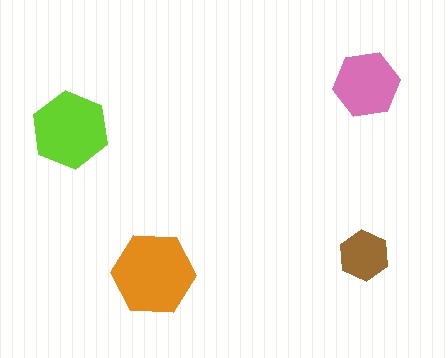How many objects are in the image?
There are 4 objects in the image.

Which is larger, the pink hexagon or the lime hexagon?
The lime one.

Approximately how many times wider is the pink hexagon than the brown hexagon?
About 1.5 times wider.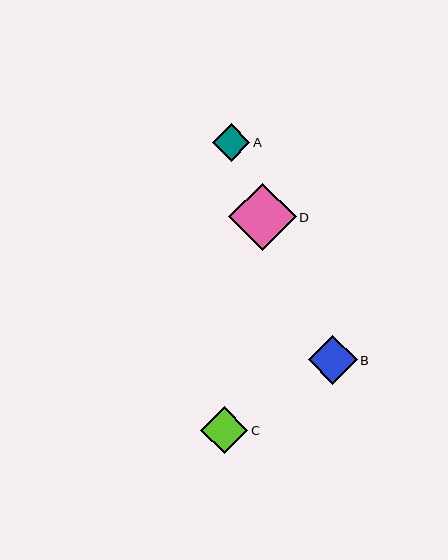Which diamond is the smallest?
Diamond A is the smallest with a size of approximately 38 pixels.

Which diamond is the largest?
Diamond D is the largest with a size of approximately 67 pixels.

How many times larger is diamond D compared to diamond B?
Diamond D is approximately 1.4 times the size of diamond B.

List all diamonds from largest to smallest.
From largest to smallest: D, B, C, A.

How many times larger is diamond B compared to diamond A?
Diamond B is approximately 1.3 times the size of diamond A.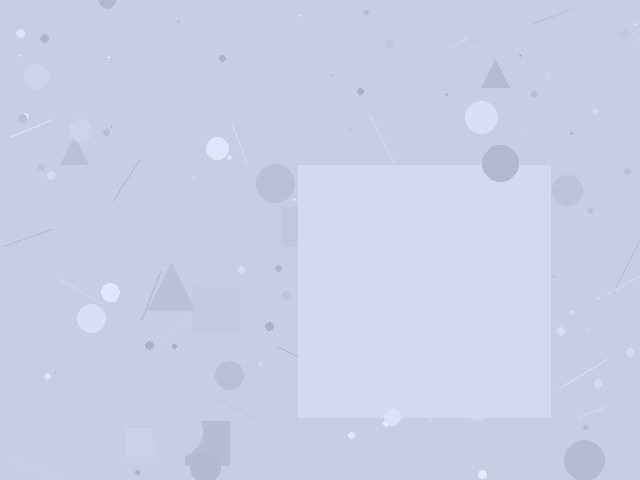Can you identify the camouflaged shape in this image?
The camouflaged shape is a square.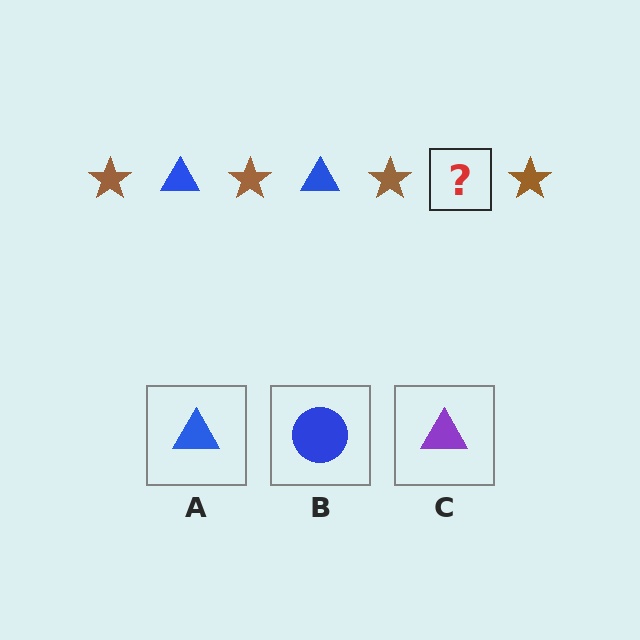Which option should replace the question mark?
Option A.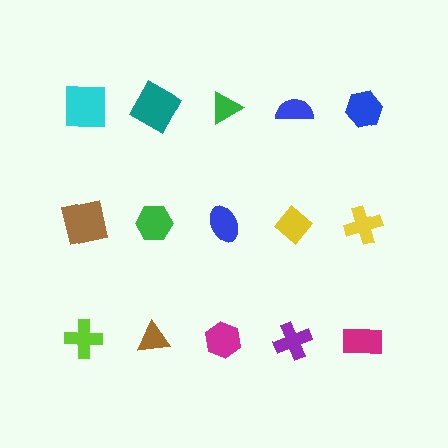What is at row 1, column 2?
A teal square.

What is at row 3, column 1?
A lime cross.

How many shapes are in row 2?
5 shapes.